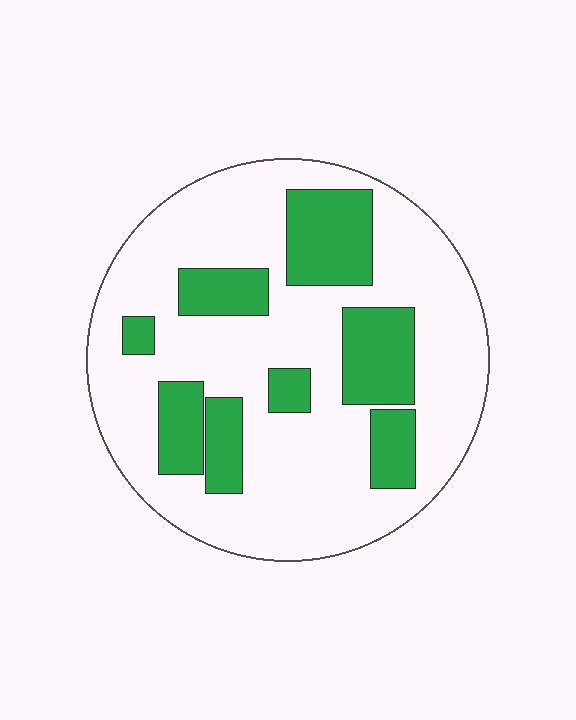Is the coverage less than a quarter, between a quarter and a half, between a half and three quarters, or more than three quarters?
Between a quarter and a half.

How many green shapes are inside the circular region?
8.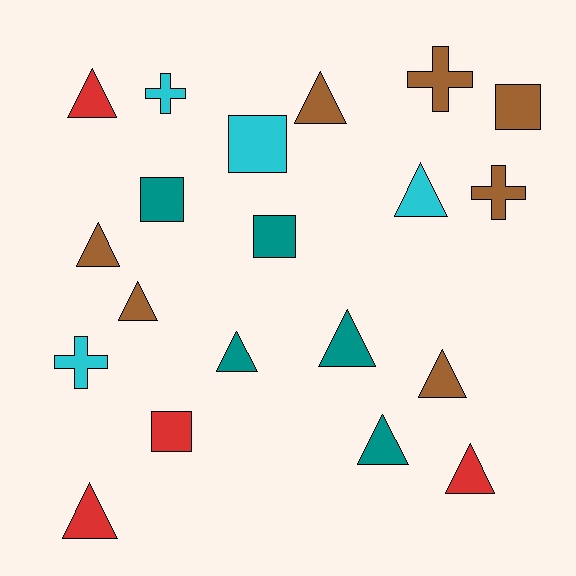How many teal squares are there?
There are 2 teal squares.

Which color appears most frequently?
Brown, with 7 objects.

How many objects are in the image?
There are 20 objects.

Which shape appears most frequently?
Triangle, with 11 objects.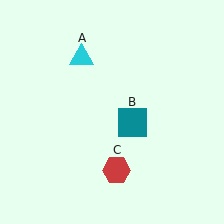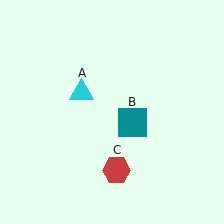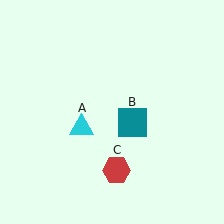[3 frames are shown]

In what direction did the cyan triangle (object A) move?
The cyan triangle (object A) moved down.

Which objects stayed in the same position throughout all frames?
Teal square (object B) and red hexagon (object C) remained stationary.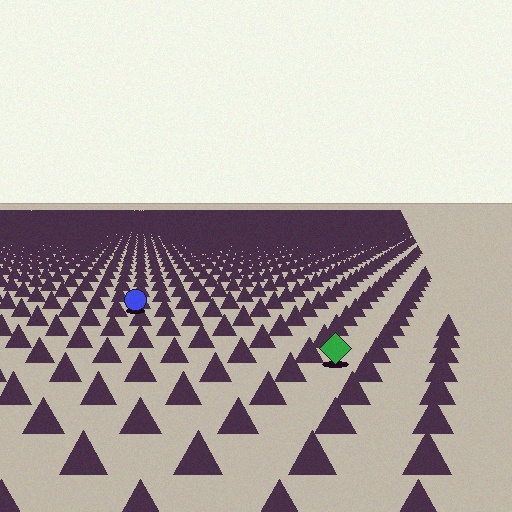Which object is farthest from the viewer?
The blue circle is farthest from the viewer. It appears smaller and the ground texture around it is denser.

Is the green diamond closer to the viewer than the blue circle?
Yes. The green diamond is closer — you can tell from the texture gradient: the ground texture is coarser near it.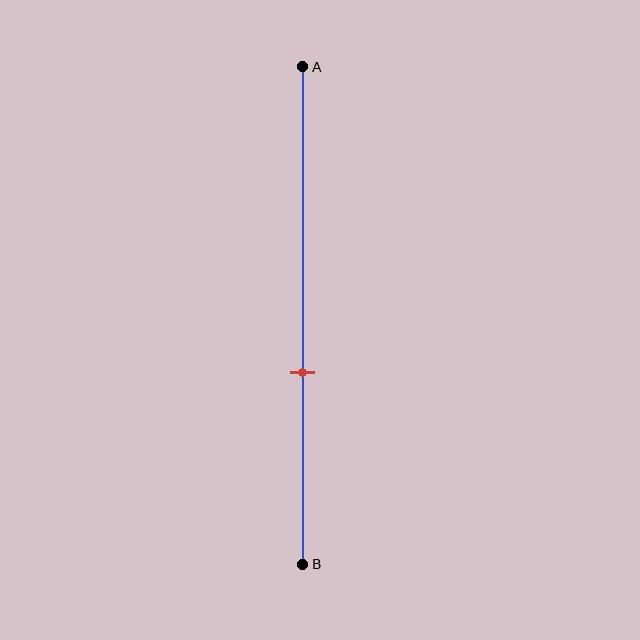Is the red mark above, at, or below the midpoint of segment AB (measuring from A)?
The red mark is below the midpoint of segment AB.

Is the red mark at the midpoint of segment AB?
No, the mark is at about 60% from A, not at the 50% midpoint.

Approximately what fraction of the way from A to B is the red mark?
The red mark is approximately 60% of the way from A to B.